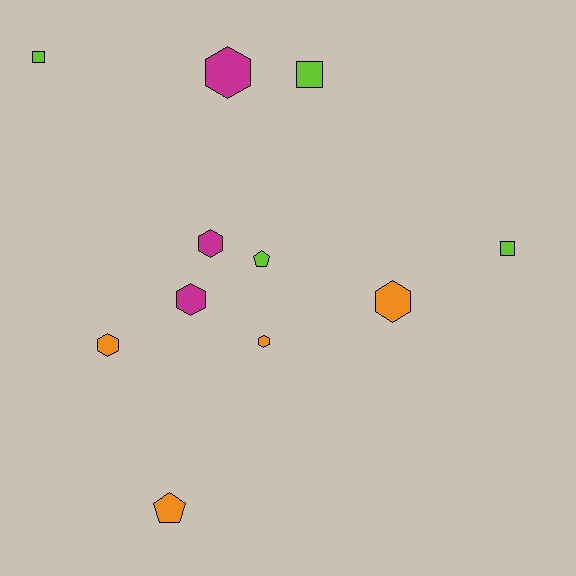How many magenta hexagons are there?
There are 3 magenta hexagons.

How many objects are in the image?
There are 11 objects.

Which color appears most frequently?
Orange, with 4 objects.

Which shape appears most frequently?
Hexagon, with 6 objects.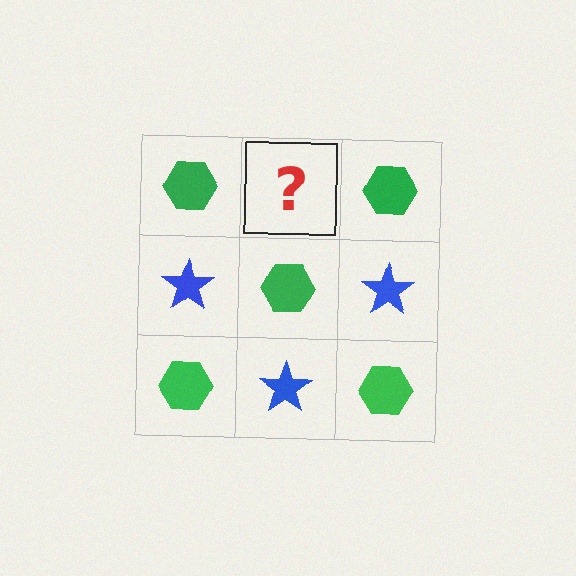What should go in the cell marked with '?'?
The missing cell should contain a blue star.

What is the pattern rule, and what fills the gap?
The rule is that it alternates green hexagon and blue star in a checkerboard pattern. The gap should be filled with a blue star.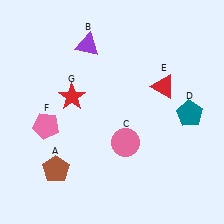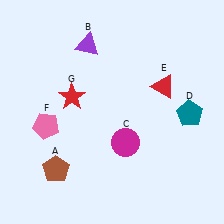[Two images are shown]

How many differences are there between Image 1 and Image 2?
There is 1 difference between the two images.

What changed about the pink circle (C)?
In Image 1, C is pink. In Image 2, it changed to magenta.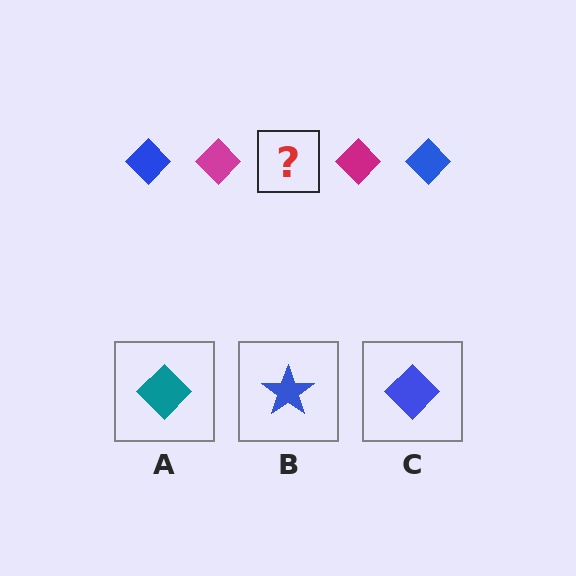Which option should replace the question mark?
Option C.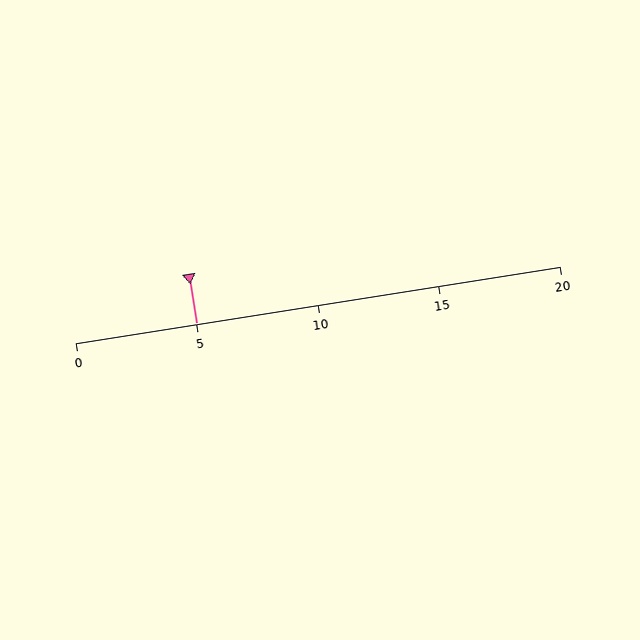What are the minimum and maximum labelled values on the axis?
The axis runs from 0 to 20.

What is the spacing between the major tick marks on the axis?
The major ticks are spaced 5 apart.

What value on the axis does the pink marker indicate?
The marker indicates approximately 5.